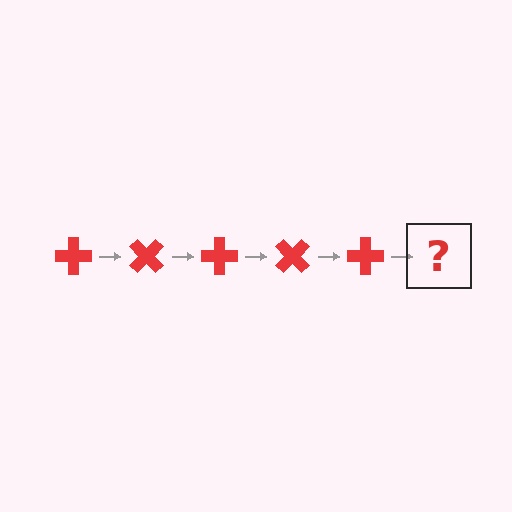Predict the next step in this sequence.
The next step is a red cross rotated 225 degrees.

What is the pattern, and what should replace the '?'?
The pattern is that the cross rotates 45 degrees each step. The '?' should be a red cross rotated 225 degrees.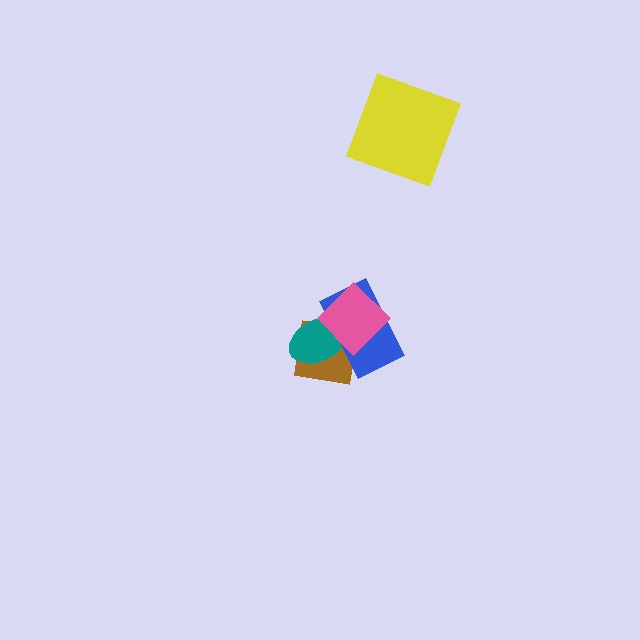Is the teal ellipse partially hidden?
Yes, it is partially covered by another shape.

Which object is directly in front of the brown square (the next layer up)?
The teal ellipse is directly in front of the brown square.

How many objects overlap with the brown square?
3 objects overlap with the brown square.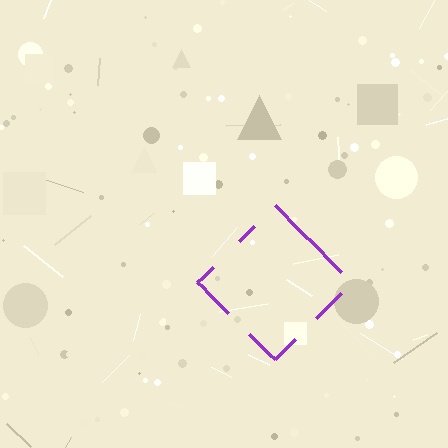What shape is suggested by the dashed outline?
The dashed outline suggests a diamond.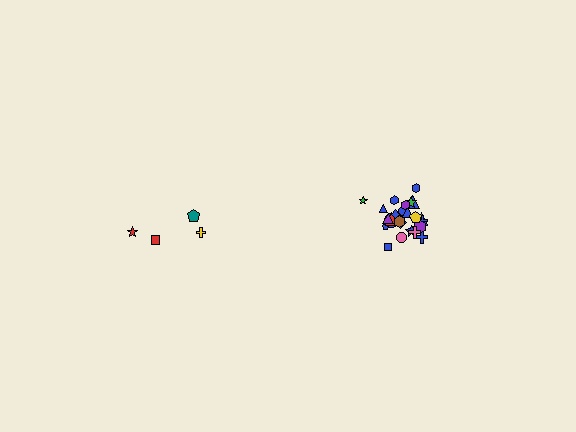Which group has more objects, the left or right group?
The right group.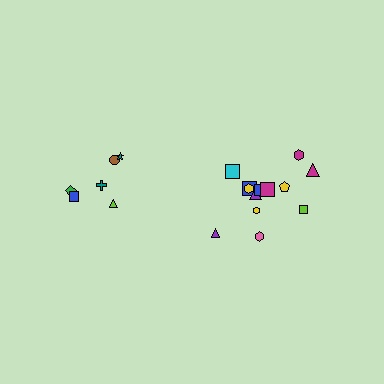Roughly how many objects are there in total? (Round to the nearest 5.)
Roughly 20 objects in total.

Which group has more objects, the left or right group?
The right group.